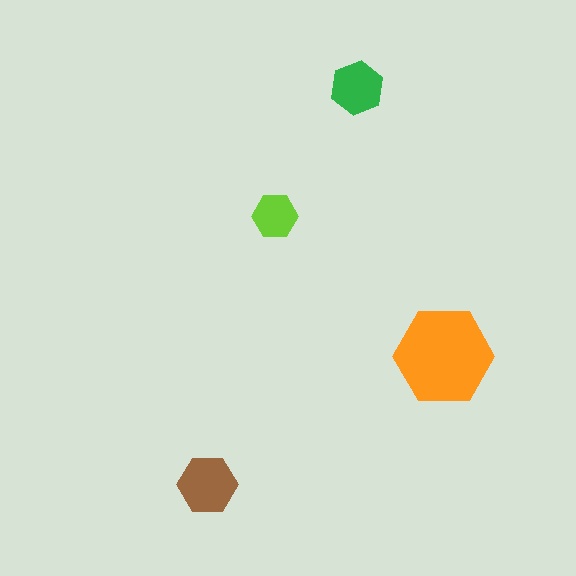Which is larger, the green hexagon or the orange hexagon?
The orange one.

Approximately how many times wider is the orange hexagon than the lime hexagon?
About 2 times wider.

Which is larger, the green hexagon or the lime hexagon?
The green one.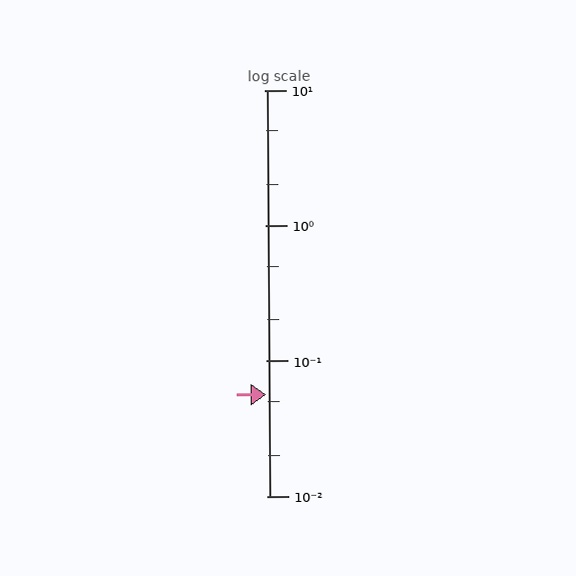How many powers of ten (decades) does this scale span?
The scale spans 3 decades, from 0.01 to 10.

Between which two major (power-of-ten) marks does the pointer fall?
The pointer is between 0.01 and 0.1.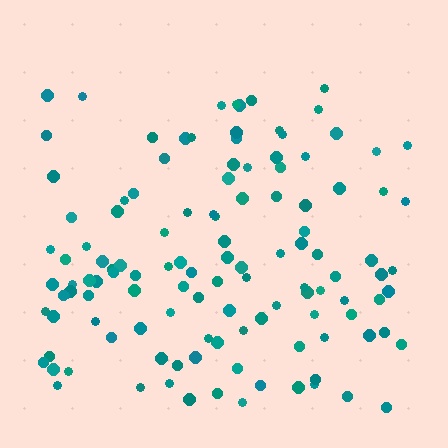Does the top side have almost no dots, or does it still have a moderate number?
Still a moderate number, just noticeably fewer than the bottom.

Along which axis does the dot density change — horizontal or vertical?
Vertical.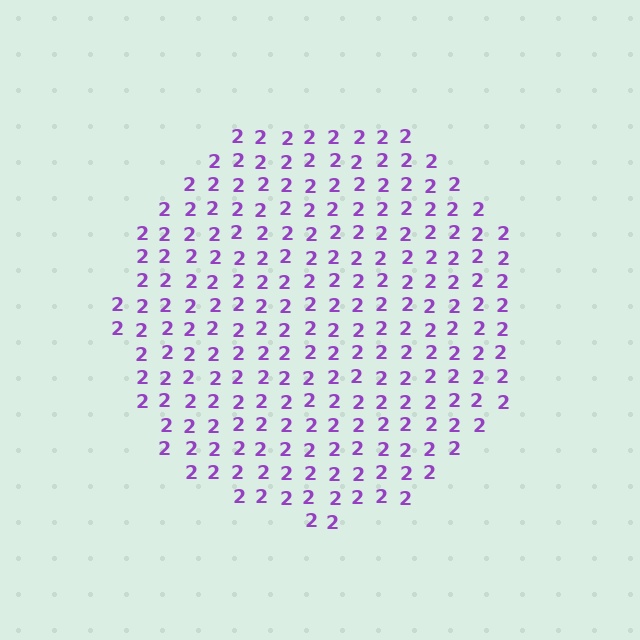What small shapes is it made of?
It is made of small digit 2's.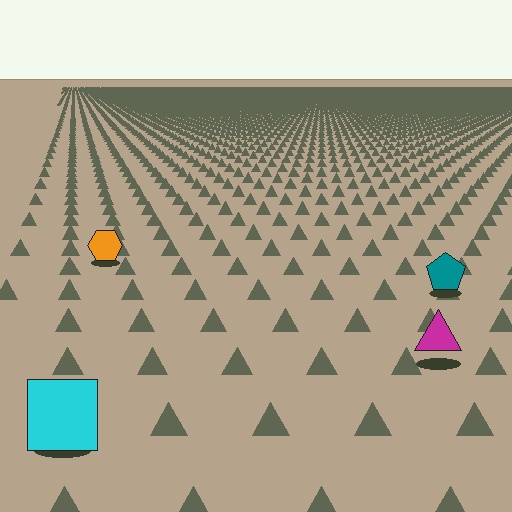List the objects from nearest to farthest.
From nearest to farthest: the cyan square, the magenta triangle, the teal pentagon, the orange hexagon.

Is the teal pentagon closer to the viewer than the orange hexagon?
Yes. The teal pentagon is closer — you can tell from the texture gradient: the ground texture is coarser near it.